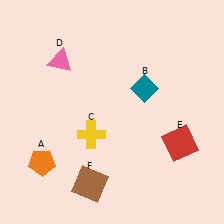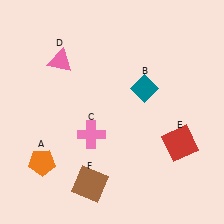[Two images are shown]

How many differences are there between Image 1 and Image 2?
There is 1 difference between the two images.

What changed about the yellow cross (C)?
In Image 1, C is yellow. In Image 2, it changed to pink.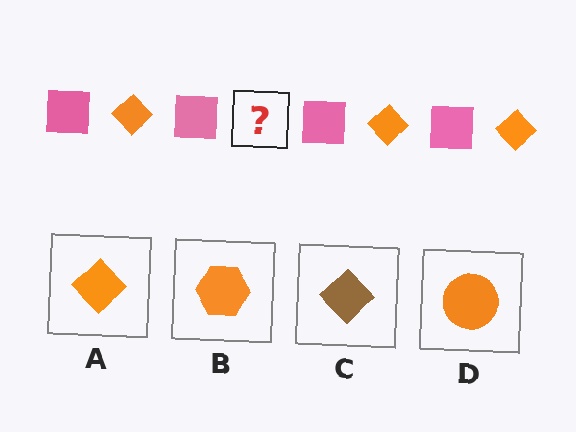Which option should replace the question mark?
Option A.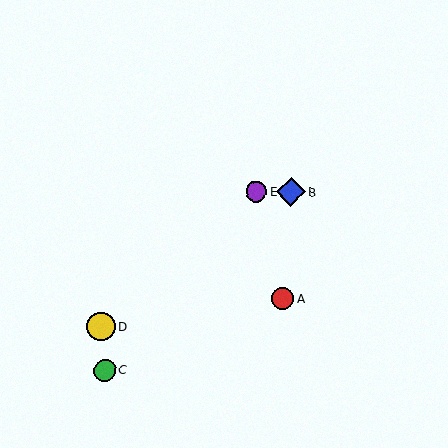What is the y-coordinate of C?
Object C is at y≈370.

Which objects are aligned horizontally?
Objects B, E are aligned horizontally.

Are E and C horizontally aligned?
No, E is at y≈191 and C is at y≈370.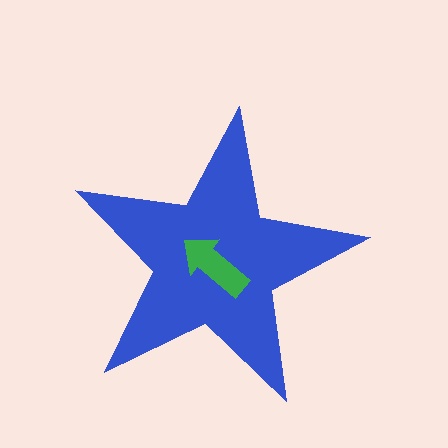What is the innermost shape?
The green arrow.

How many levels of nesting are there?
2.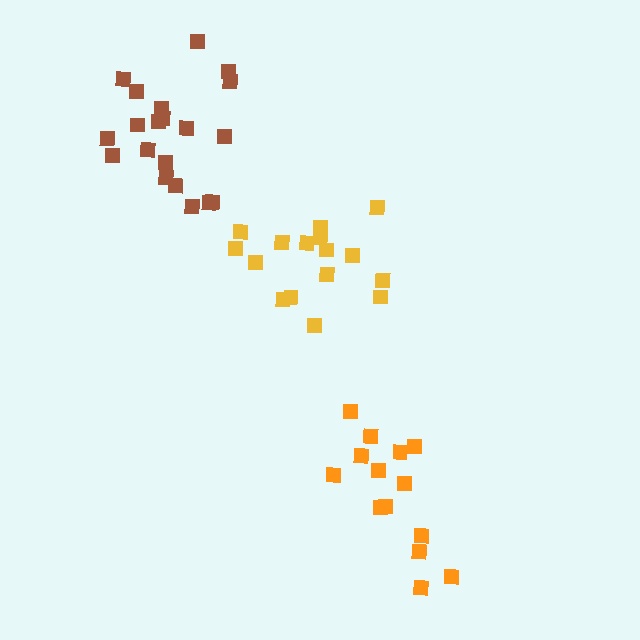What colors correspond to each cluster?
The clusters are colored: brown, yellow, orange.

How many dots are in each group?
Group 1: 20 dots, Group 2: 16 dots, Group 3: 14 dots (50 total).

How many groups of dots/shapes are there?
There are 3 groups.